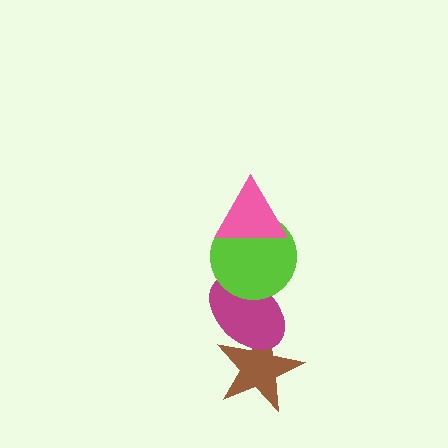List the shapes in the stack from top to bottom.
From top to bottom: the pink triangle, the lime circle, the magenta ellipse, the brown star.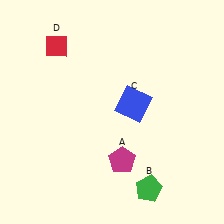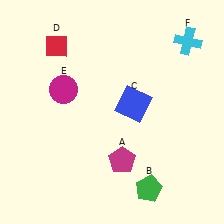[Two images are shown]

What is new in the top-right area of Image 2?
A cyan cross (F) was added in the top-right area of Image 2.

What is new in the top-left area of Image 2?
A magenta circle (E) was added in the top-left area of Image 2.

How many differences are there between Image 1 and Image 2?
There are 2 differences between the two images.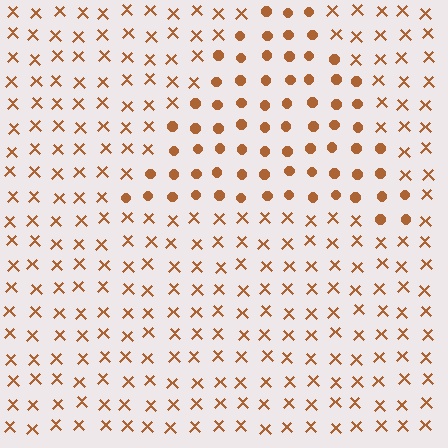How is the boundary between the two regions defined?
The boundary is defined by a change in element shape: circles inside vs. X marks outside. All elements share the same color and spacing.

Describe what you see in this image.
The image is filled with small brown elements arranged in a uniform grid. A triangle-shaped region contains circles, while the surrounding area contains X marks. The boundary is defined purely by the change in element shape.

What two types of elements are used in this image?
The image uses circles inside the triangle region and X marks outside it.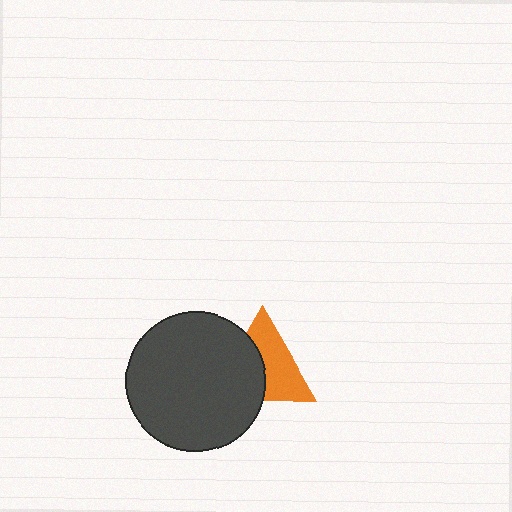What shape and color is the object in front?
The object in front is a dark gray circle.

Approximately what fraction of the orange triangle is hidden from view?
Roughly 45% of the orange triangle is hidden behind the dark gray circle.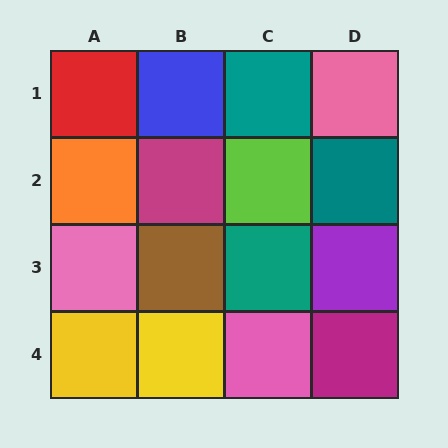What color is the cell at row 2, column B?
Magenta.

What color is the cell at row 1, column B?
Blue.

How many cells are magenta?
2 cells are magenta.